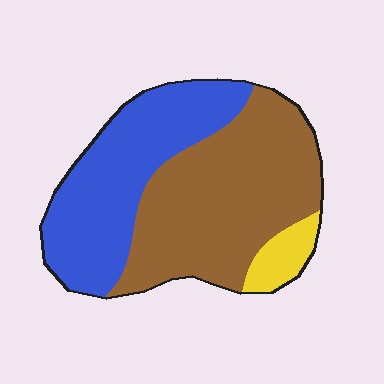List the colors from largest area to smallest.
From largest to smallest: brown, blue, yellow.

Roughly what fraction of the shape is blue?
Blue takes up about two fifths (2/5) of the shape.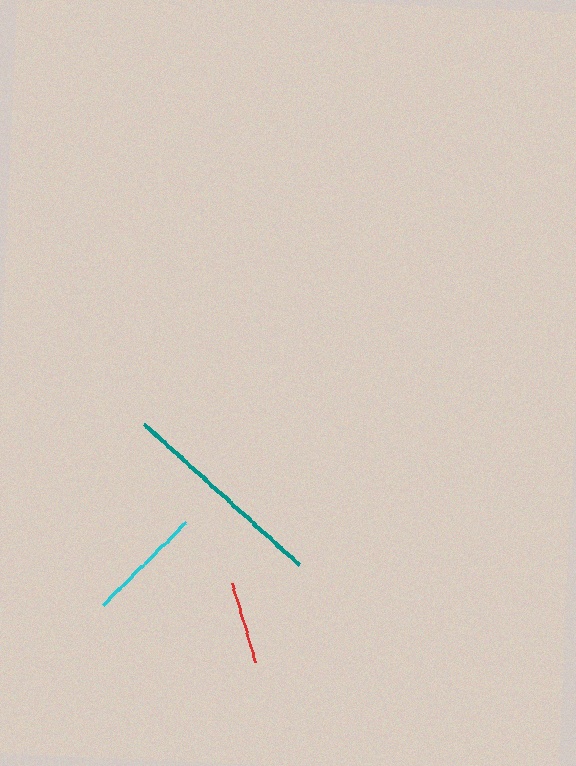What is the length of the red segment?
The red segment is approximately 83 pixels long.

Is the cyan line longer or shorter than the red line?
The cyan line is longer than the red line.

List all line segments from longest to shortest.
From longest to shortest: teal, cyan, red.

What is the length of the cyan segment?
The cyan segment is approximately 116 pixels long.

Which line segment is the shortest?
The red line is the shortest at approximately 83 pixels.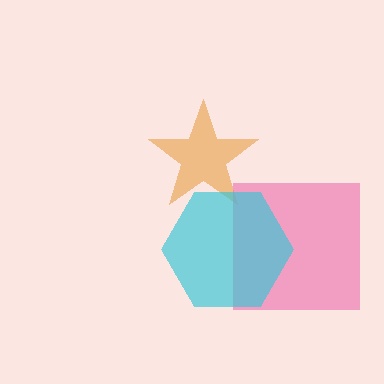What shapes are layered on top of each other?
The layered shapes are: an orange star, a pink square, a cyan hexagon.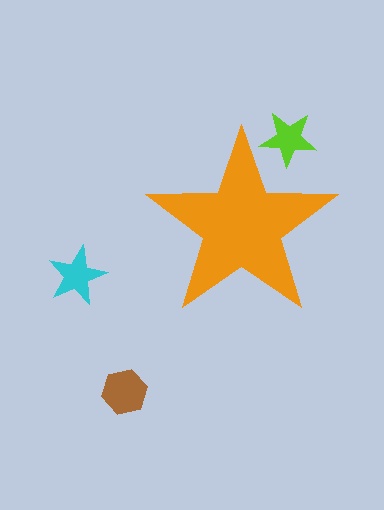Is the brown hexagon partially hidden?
No, the brown hexagon is fully visible.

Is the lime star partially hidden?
Yes, the lime star is partially hidden behind the orange star.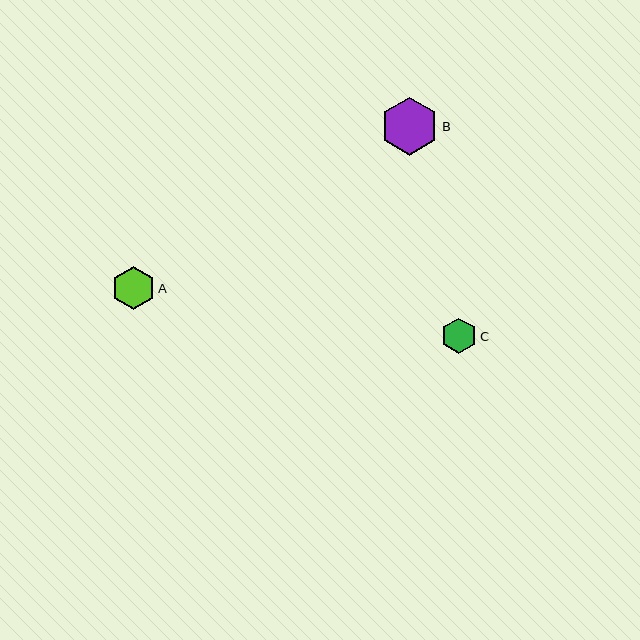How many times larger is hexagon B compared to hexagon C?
Hexagon B is approximately 1.6 times the size of hexagon C.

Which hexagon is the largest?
Hexagon B is the largest with a size of approximately 58 pixels.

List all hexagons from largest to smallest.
From largest to smallest: B, A, C.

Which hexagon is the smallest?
Hexagon C is the smallest with a size of approximately 35 pixels.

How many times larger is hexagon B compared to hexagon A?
Hexagon B is approximately 1.3 times the size of hexagon A.